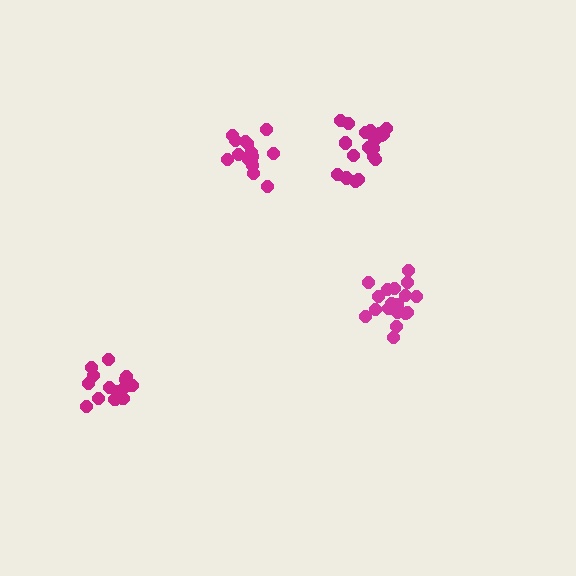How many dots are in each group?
Group 1: 19 dots, Group 2: 19 dots, Group 3: 15 dots, Group 4: 15 dots (68 total).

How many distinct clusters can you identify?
There are 4 distinct clusters.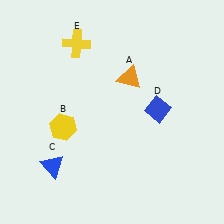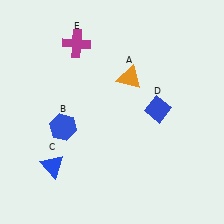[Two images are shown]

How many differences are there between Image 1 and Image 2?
There are 2 differences between the two images.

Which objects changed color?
B changed from yellow to blue. E changed from yellow to magenta.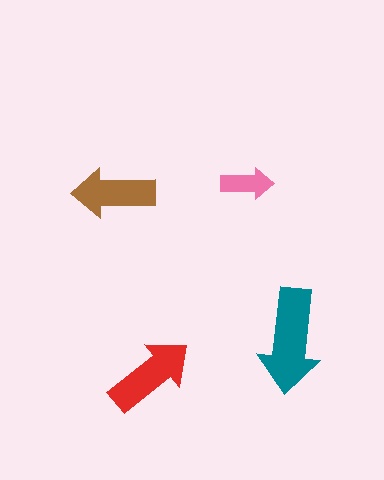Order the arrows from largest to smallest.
the teal one, the red one, the brown one, the pink one.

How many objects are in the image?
There are 4 objects in the image.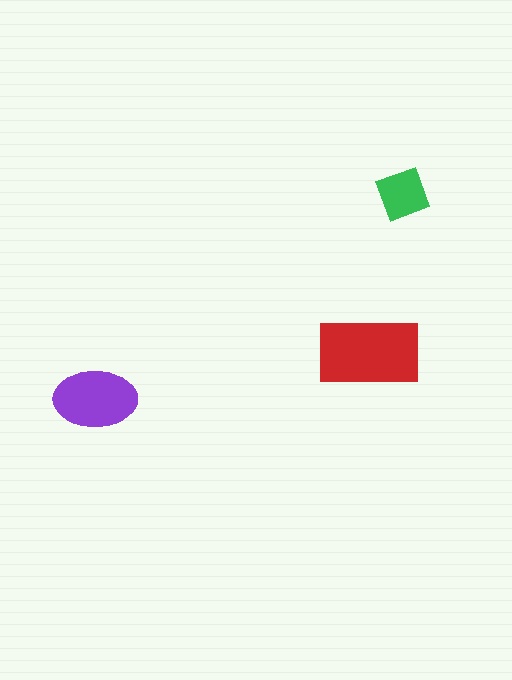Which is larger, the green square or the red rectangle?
The red rectangle.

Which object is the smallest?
The green square.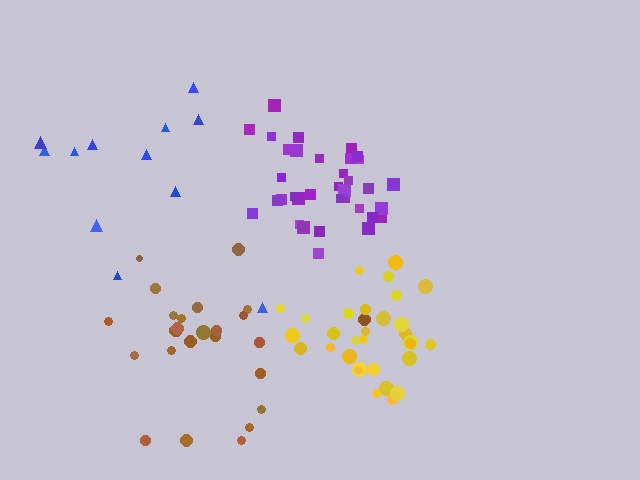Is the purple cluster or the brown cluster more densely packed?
Purple.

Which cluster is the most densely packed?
Yellow.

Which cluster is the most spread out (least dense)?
Blue.